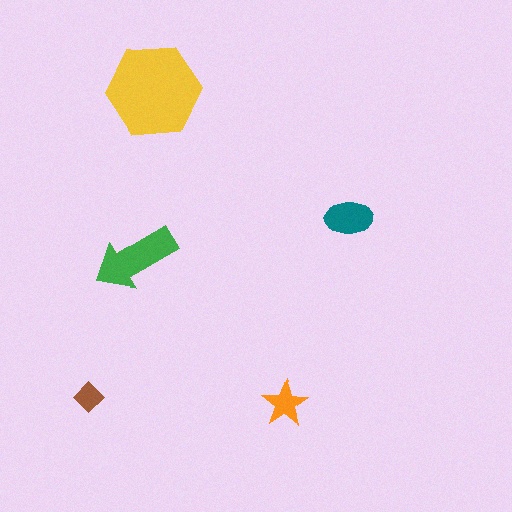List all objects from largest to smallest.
The yellow hexagon, the green arrow, the teal ellipse, the orange star, the brown diamond.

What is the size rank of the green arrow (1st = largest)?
2nd.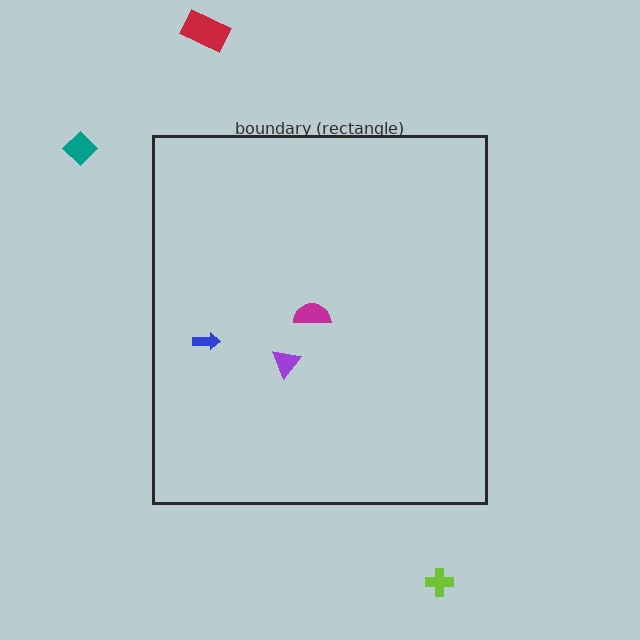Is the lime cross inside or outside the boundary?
Outside.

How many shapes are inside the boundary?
3 inside, 3 outside.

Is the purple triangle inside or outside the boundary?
Inside.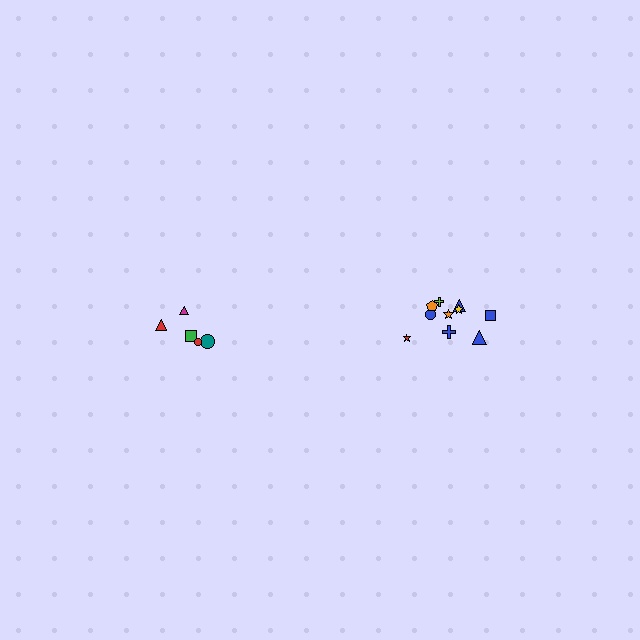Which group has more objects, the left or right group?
The right group.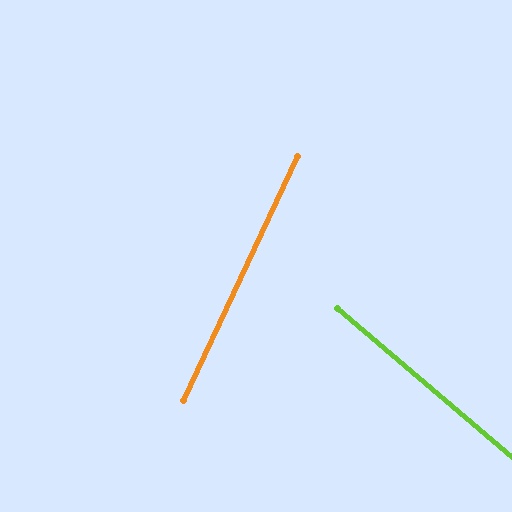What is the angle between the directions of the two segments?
Approximately 75 degrees.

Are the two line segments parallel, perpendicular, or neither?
Neither parallel nor perpendicular — they differ by about 75°.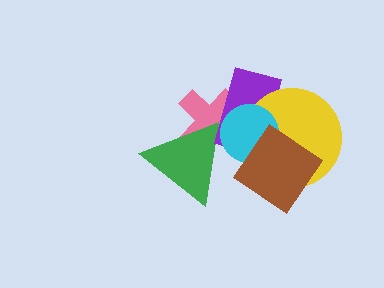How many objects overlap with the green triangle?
3 objects overlap with the green triangle.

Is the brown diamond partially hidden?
No, no other shape covers it.